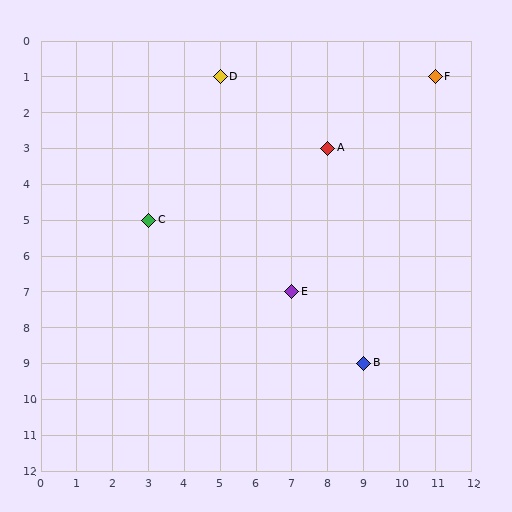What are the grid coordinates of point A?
Point A is at grid coordinates (8, 3).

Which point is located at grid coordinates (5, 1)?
Point D is at (5, 1).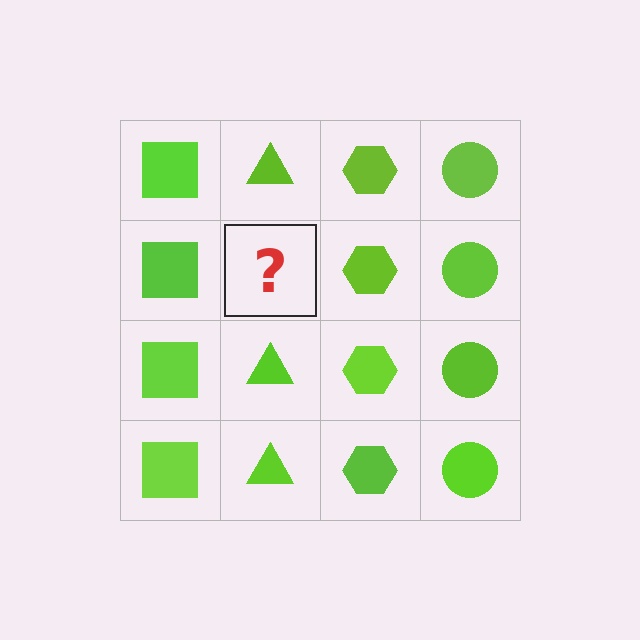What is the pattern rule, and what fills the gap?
The rule is that each column has a consistent shape. The gap should be filled with a lime triangle.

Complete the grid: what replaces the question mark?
The question mark should be replaced with a lime triangle.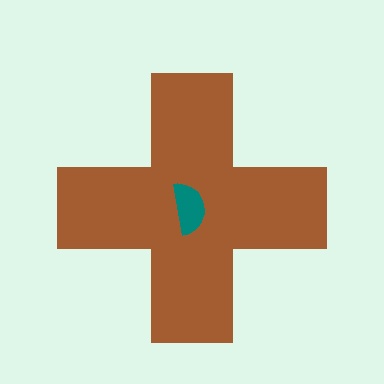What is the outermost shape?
The brown cross.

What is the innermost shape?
The teal semicircle.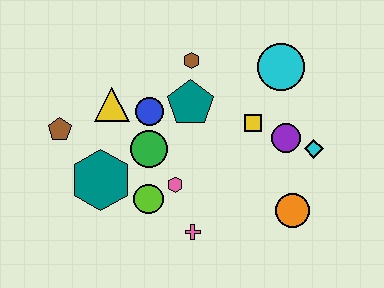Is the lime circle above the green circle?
No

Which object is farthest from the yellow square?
The brown pentagon is farthest from the yellow square.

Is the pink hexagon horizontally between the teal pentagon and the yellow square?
No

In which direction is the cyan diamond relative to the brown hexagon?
The cyan diamond is to the right of the brown hexagon.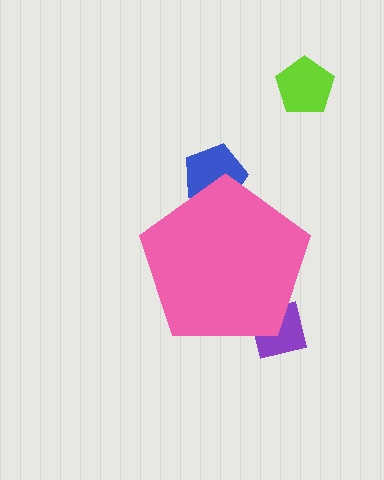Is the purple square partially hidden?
Yes, the purple square is partially hidden behind the pink pentagon.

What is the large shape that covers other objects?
A pink pentagon.